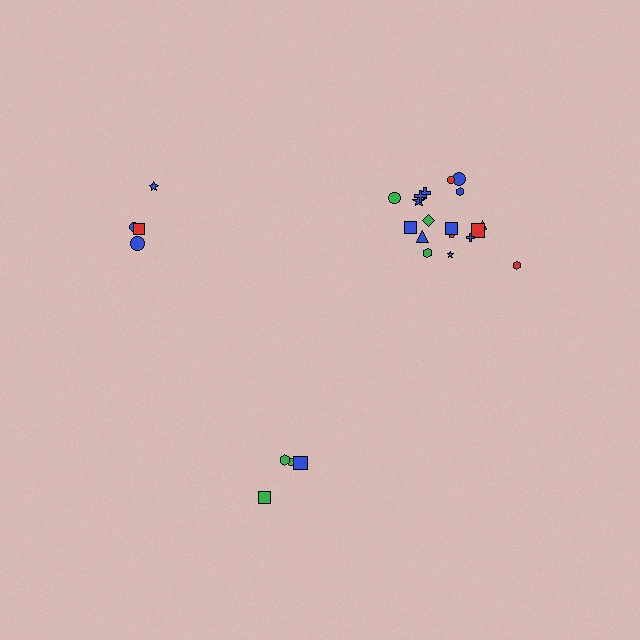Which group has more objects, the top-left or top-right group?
The top-right group.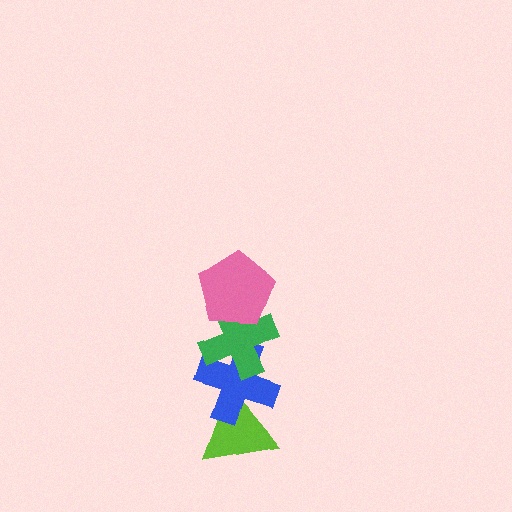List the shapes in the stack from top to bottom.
From top to bottom: the pink pentagon, the green cross, the blue cross, the lime triangle.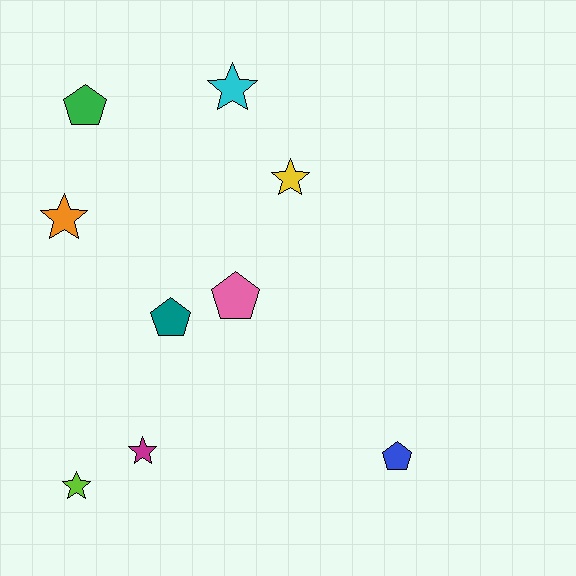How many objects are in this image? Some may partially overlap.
There are 9 objects.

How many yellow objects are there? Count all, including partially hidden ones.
There is 1 yellow object.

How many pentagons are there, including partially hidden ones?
There are 4 pentagons.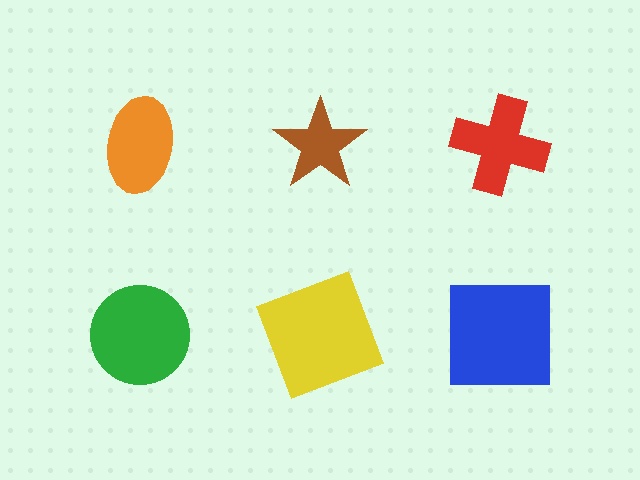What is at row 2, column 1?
A green circle.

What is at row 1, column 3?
A red cross.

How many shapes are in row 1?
3 shapes.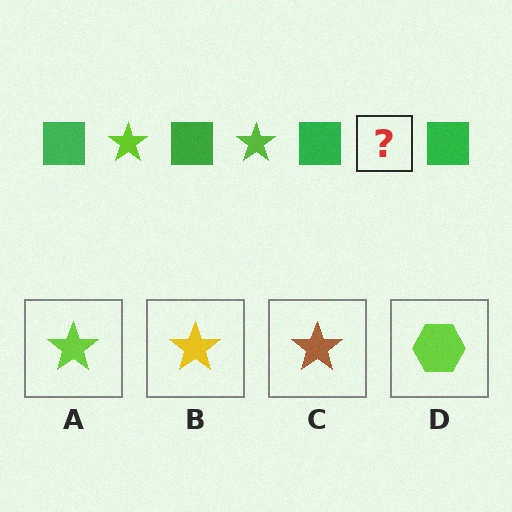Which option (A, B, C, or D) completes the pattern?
A.